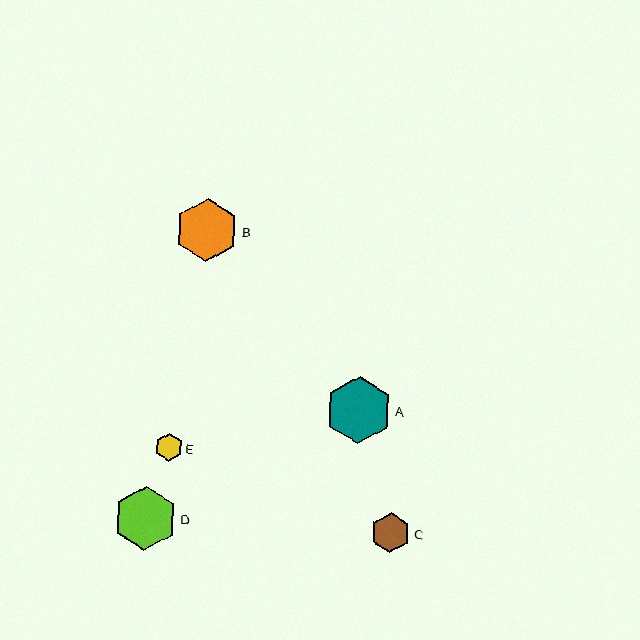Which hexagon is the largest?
Hexagon A is the largest with a size of approximately 67 pixels.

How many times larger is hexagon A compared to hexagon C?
Hexagon A is approximately 1.7 times the size of hexagon C.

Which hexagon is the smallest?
Hexagon E is the smallest with a size of approximately 28 pixels.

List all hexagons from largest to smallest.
From largest to smallest: A, D, B, C, E.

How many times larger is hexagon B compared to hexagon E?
Hexagon B is approximately 2.3 times the size of hexagon E.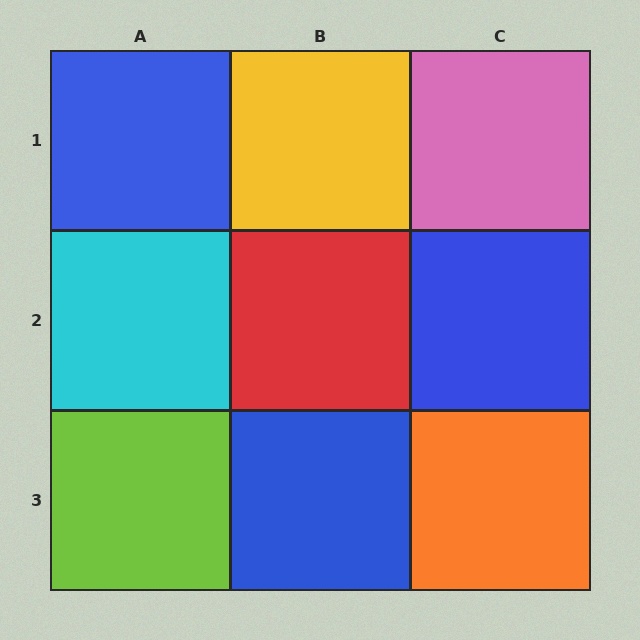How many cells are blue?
3 cells are blue.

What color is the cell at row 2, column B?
Red.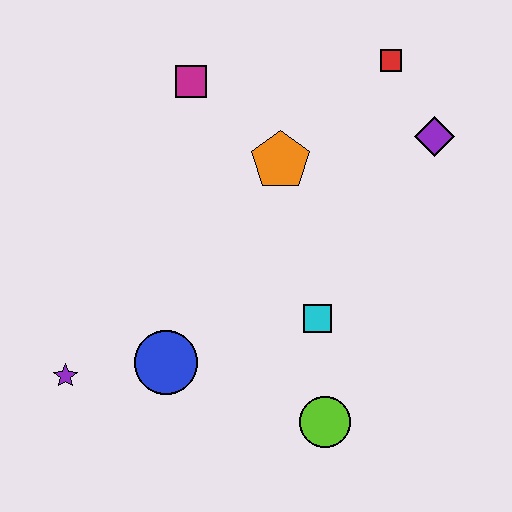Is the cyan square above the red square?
No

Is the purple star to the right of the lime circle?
No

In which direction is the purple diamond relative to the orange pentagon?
The purple diamond is to the right of the orange pentagon.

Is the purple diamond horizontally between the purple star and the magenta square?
No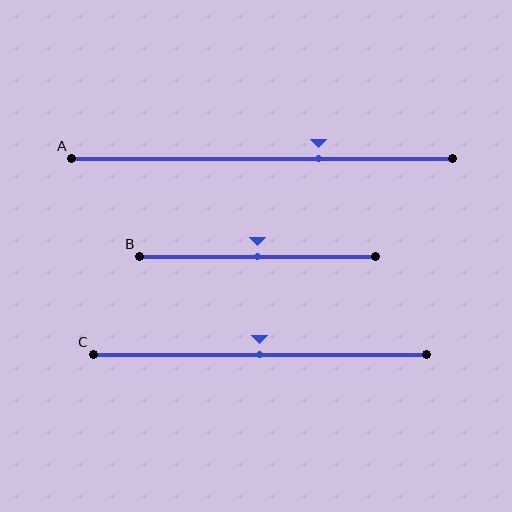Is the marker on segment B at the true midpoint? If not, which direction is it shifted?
Yes, the marker on segment B is at the true midpoint.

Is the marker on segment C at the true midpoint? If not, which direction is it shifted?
Yes, the marker on segment C is at the true midpoint.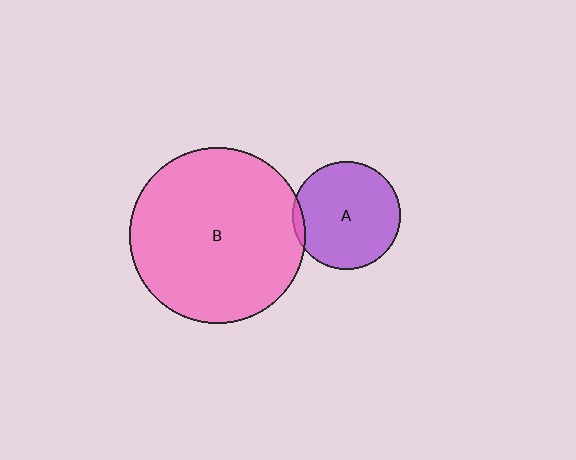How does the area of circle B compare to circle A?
Approximately 2.6 times.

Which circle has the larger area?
Circle B (pink).